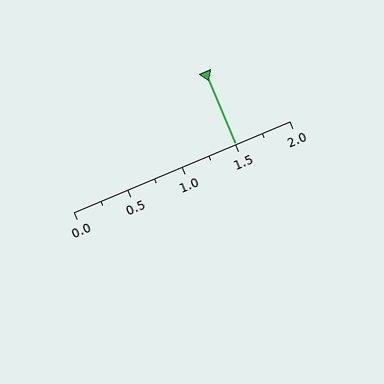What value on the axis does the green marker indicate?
The marker indicates approximately 1.5.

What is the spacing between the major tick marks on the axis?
The major ticks are spaced 0.5 apart.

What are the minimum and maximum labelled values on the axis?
The axis runs from 0.0 to 2.0.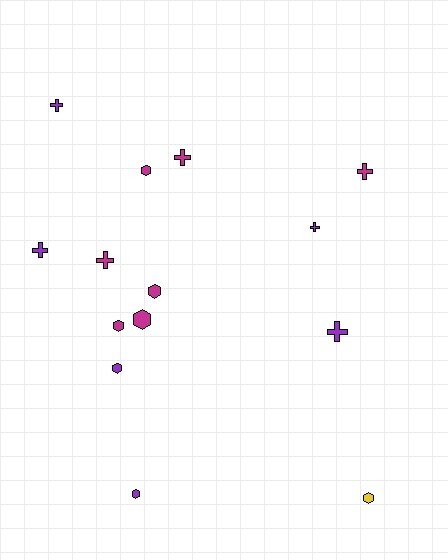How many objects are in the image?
There are 14 objects.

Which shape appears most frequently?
Cross, with 7 objects.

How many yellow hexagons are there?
There is 1 yellow hexagon.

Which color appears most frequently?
Magenta, with 7 objects.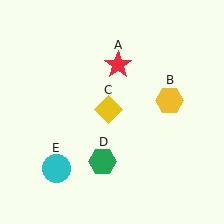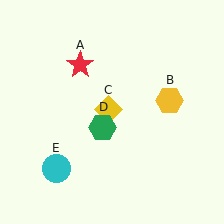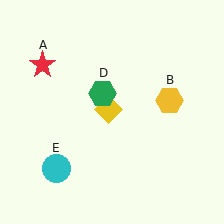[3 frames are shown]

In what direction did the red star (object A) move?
The red star (object A) moved left.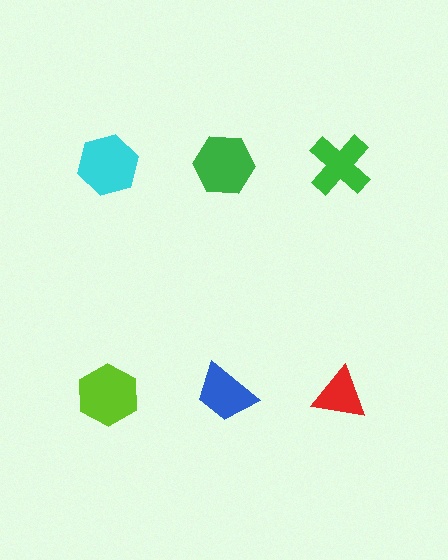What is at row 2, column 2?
A blue trapezoid.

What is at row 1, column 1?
A cyan hexagon.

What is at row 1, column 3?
A green cross.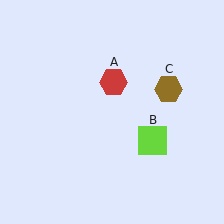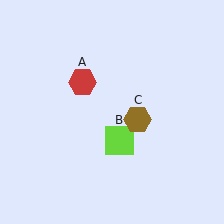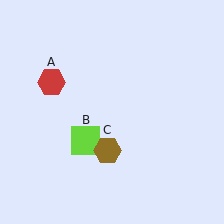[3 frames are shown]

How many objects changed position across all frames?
3 objects changed position: red hexagon (object A), lime square (object B), brown hexagon (object C).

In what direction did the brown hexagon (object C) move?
The brown hexagon (object C) moved down and to the left.